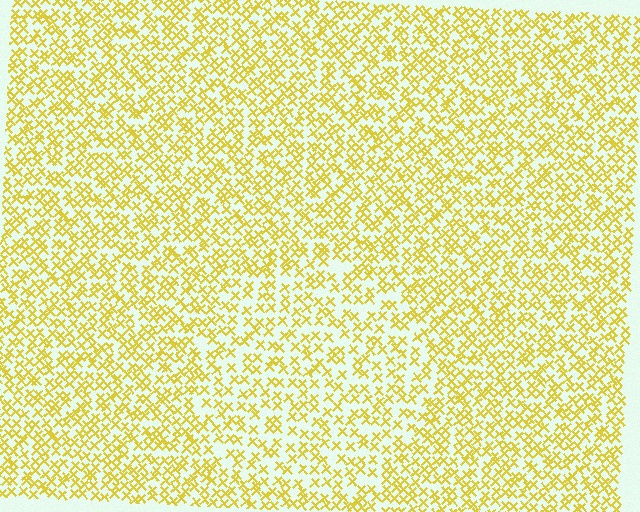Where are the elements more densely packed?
The elements are more densely packed outside the circle boundary.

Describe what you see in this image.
The image contains small yellow elements arranged at two different densities. A circle-shaped region is visible where the elements are less densely packed than the surrounding area.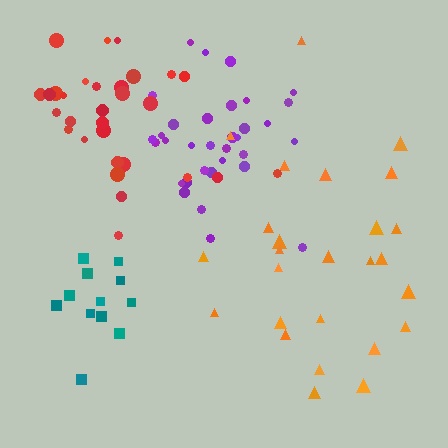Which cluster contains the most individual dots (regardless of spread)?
Purple (33).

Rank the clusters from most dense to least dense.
teal, purple, red, orange.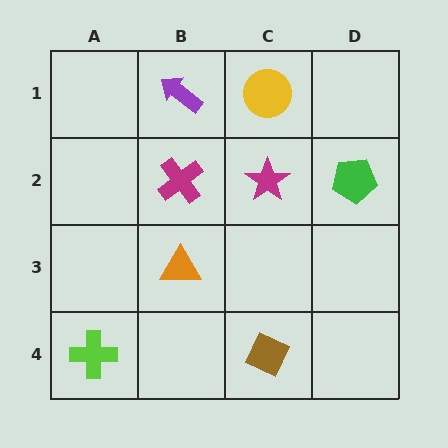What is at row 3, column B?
An orange triangle.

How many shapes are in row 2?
3 shapes.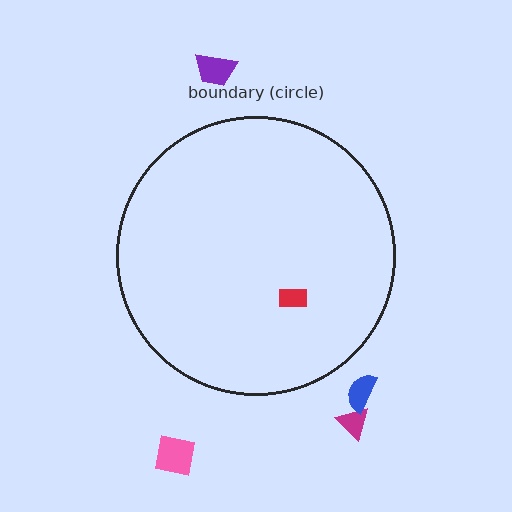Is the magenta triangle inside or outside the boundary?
Outside.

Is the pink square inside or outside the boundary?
Outside.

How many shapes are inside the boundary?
1 inside, 4 outside.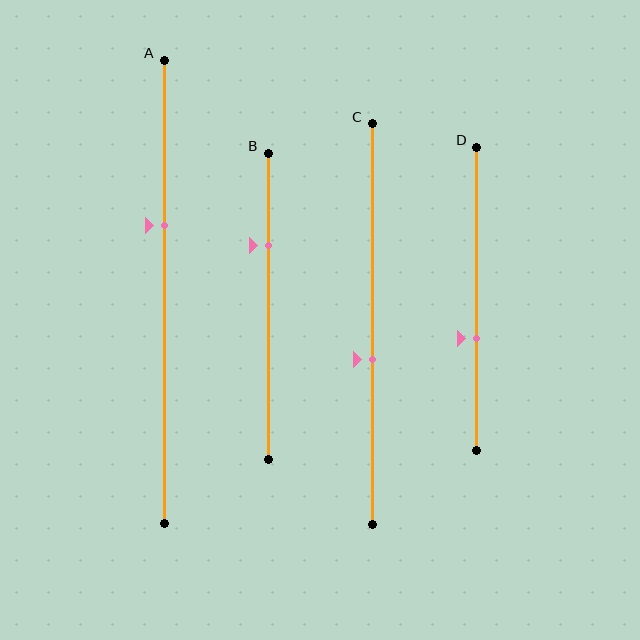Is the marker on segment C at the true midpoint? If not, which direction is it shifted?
No, the marker on segment C is shifted downward by about 9% of the segment length.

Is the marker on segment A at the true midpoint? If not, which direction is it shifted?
No, the marker on segment A is shifted upward by about 14% of the segment length.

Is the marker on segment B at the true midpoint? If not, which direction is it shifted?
No, the marker on segment B is shifted upward by about 20% of the segment length.